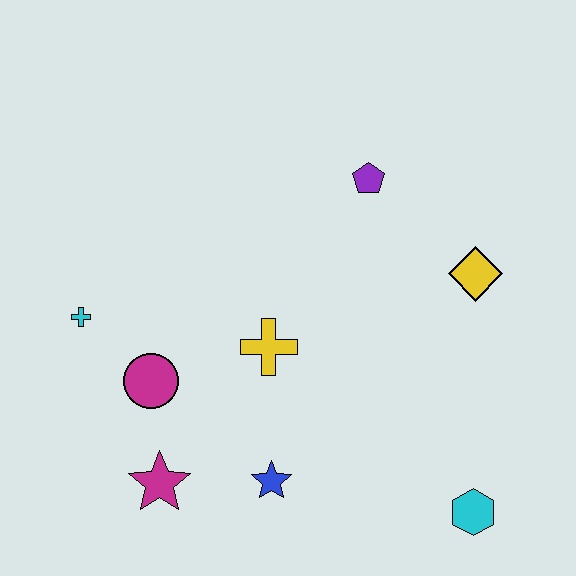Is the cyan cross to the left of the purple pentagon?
Yes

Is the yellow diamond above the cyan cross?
Yes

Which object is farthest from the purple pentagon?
The magenta star is farthest from the purple pentagon.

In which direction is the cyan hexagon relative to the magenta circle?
The cyan hexagon is to the right of the magenta circle.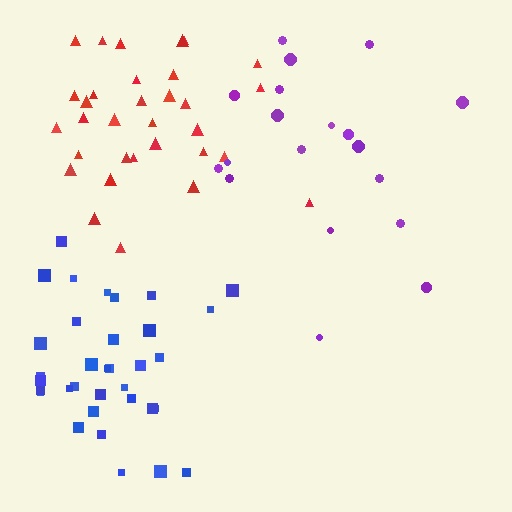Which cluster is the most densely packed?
Red.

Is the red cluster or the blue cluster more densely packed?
Red.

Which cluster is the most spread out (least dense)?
Purple.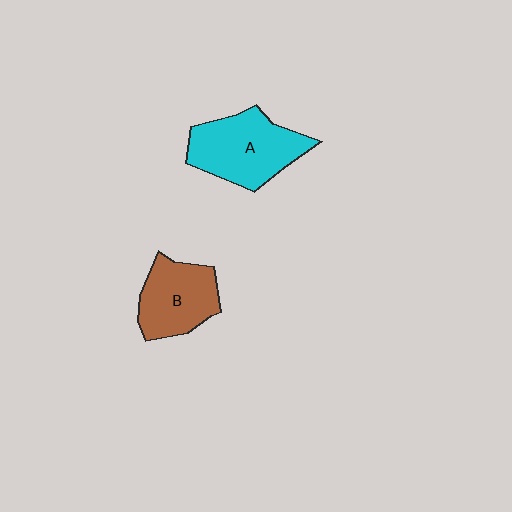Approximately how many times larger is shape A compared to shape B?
Approximately 1.3 times.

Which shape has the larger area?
Shape A (cyan).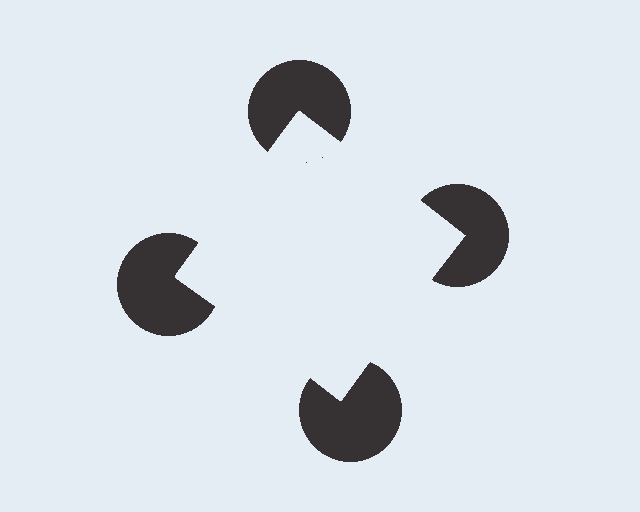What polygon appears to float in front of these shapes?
An illusory square — its edges are inferred from the aligned wedge cuts in the pac-man discs, not physically drawn.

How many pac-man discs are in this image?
There are 4 — one at each vertex of the illusory square.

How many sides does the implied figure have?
4 sides.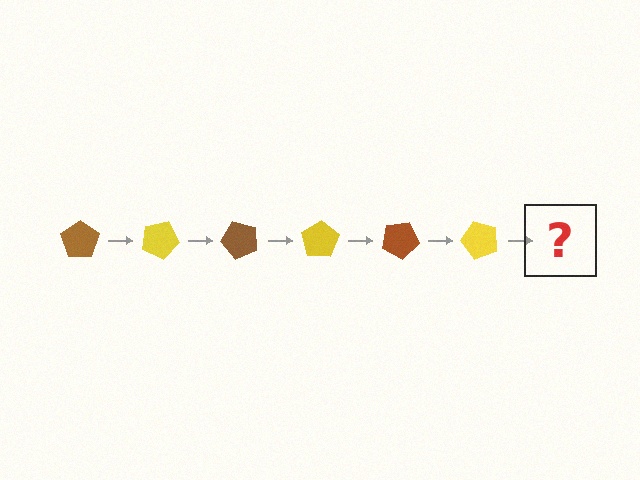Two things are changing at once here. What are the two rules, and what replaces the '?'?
The two rules are that it rotates 25 degrees each step and the color cycles through brown and yellow. The '?' should be a brown pentagon, rotated 150 degrees from the start.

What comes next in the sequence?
The next element should be a brown pentagon, rotated 150 degrees from the start.